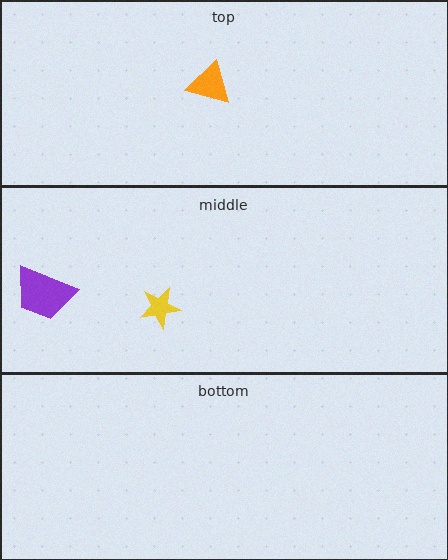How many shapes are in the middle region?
2.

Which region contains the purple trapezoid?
The middle region.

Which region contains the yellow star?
The middle region.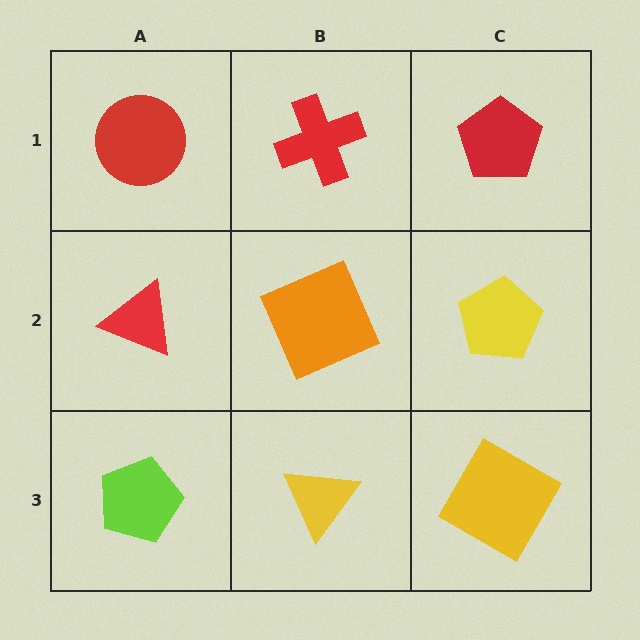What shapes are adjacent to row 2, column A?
A red circle (row 1, column A), a lime pentagon (row 3, column A), an orange square (row 2, column B).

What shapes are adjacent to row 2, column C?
A red pentagon (row 1, column C), a yellow square (row 3, column C), an orange square (row 2, column B).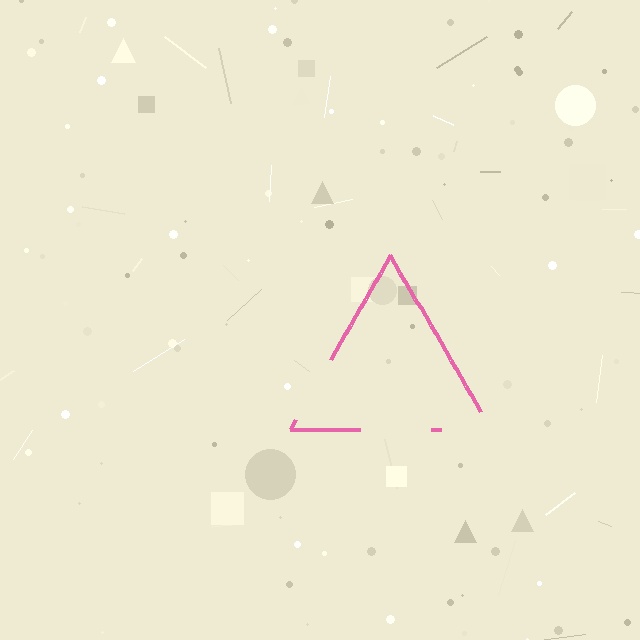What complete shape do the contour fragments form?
The contour fragments form a triangle.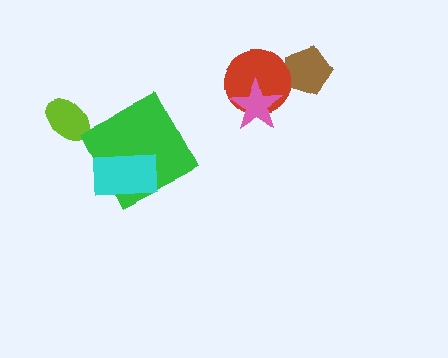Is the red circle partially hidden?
Yes, it is partially covered by another shape.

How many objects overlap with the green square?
1 object overlaps with the green square.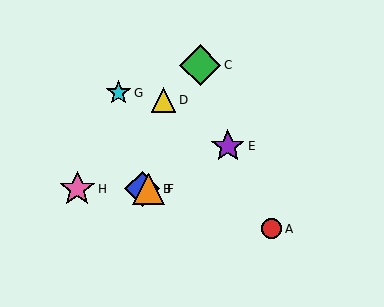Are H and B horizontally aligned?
Yes, both are at y≈189.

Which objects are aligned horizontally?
Objects B, F, H are aligned horizontally.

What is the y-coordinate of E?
Object E is at y≈146.